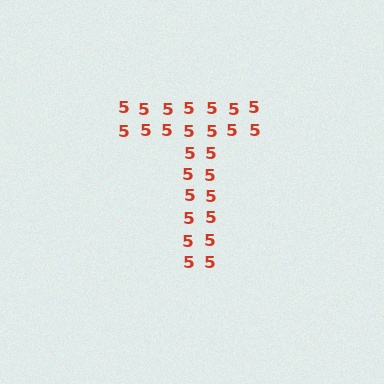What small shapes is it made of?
It is made of small digit 5's.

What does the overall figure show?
The overall figure shows the letter T.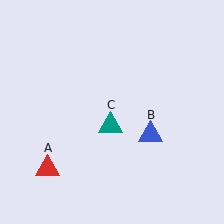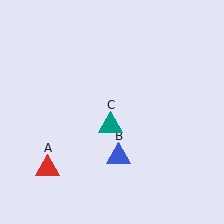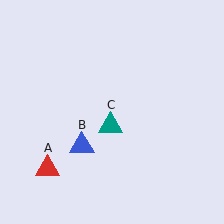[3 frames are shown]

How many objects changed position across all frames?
1 object changed position: blue triangle (object B).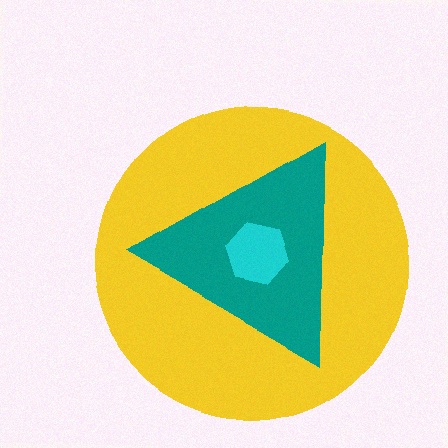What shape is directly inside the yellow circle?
The teal triangle.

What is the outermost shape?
The yellow circle.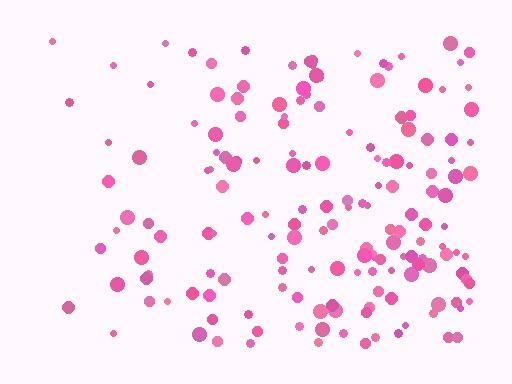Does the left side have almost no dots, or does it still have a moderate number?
Still a moderate number, just noticeably fewer than the right.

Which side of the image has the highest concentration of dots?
The right.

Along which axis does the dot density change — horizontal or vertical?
Horizontal.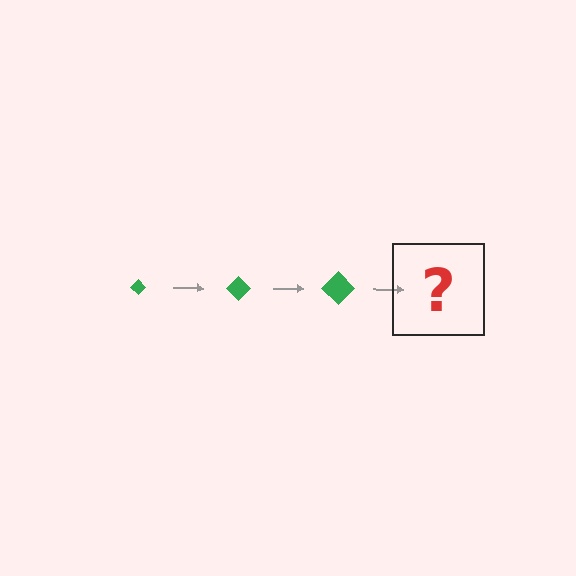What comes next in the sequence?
The next element should be a green diamond, larger than the previous one.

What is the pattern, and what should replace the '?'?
The pattern is that the diamond gets progressively larger each step. The '?' should be a green diamond, larger than the previous one.